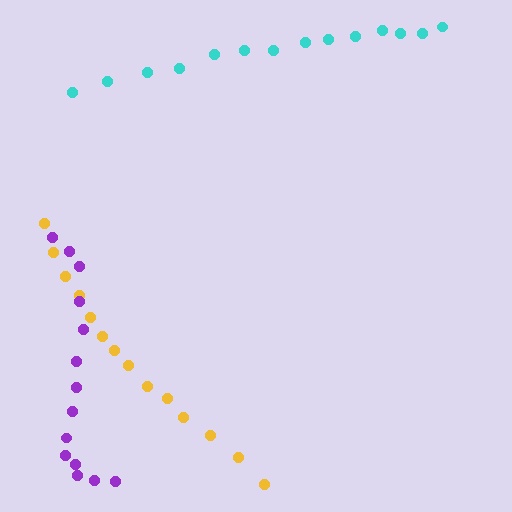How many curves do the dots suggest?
There are 3 distinct paths.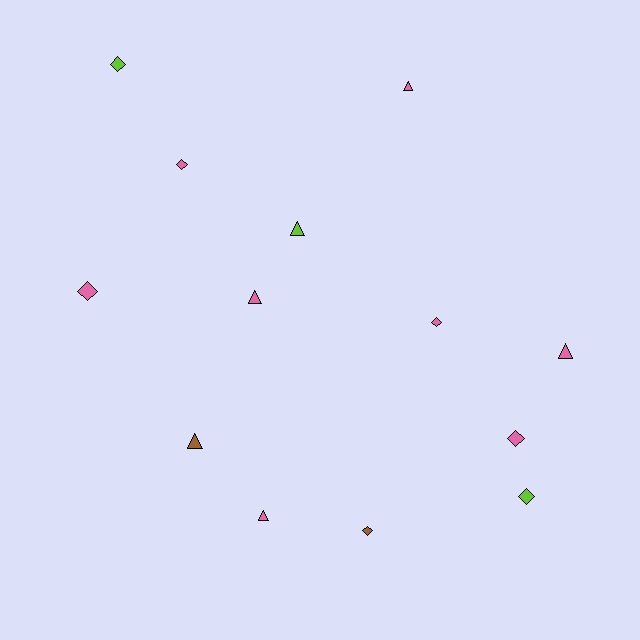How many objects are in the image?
There are 13 objects.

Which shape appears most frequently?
Diamond, with 7 objects.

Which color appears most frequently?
Pink, with 8 objects.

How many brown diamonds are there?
There is 1 brown diamond.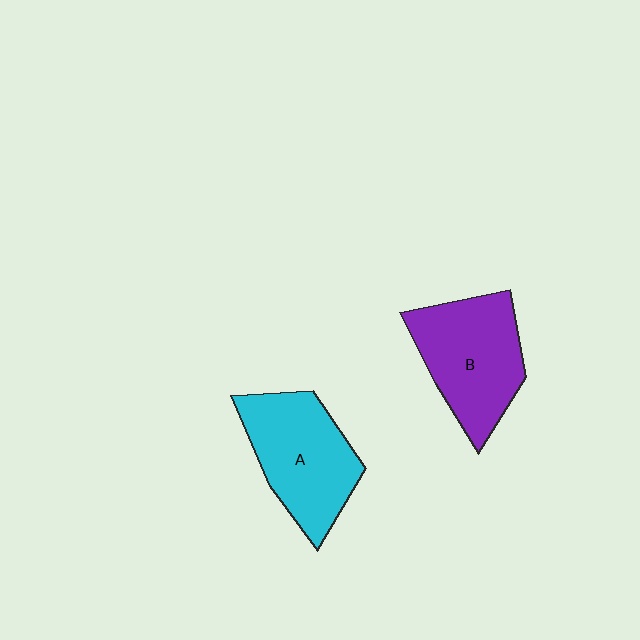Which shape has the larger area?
Shape B (purple).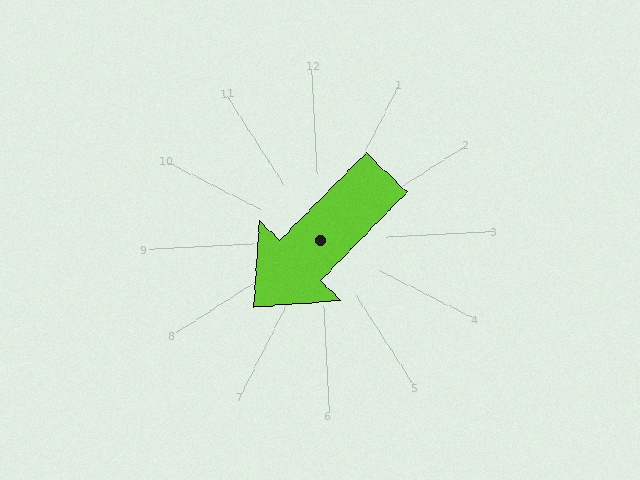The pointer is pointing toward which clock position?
Roughly 8 o'clock.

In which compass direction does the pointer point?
Southwest.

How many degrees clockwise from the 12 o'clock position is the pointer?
Approximately 227 degrees.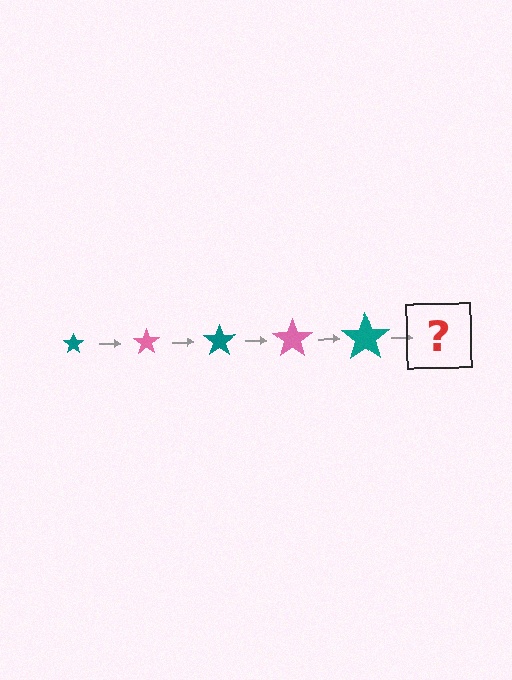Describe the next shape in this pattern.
It should be a pink star, larger than the previous one.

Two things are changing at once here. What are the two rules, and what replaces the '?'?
The two rules are that the star grows larger each step and the color cycles through teal and pink. The '?' should be a pink star, larger than the previous one.